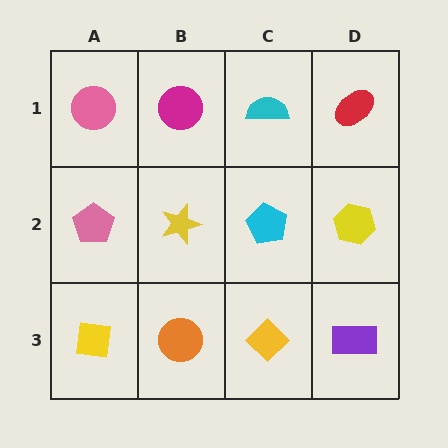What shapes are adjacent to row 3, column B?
A yellow star (row 2, column B), a yellow square (row 3, column A), a yellow diamond (row 3, column C).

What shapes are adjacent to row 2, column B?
A magenta circle (row 1, column B), an orange circle (row 3, column B), a pink pentagon (row 2, column A), a cyan pentagon (row 2, column C).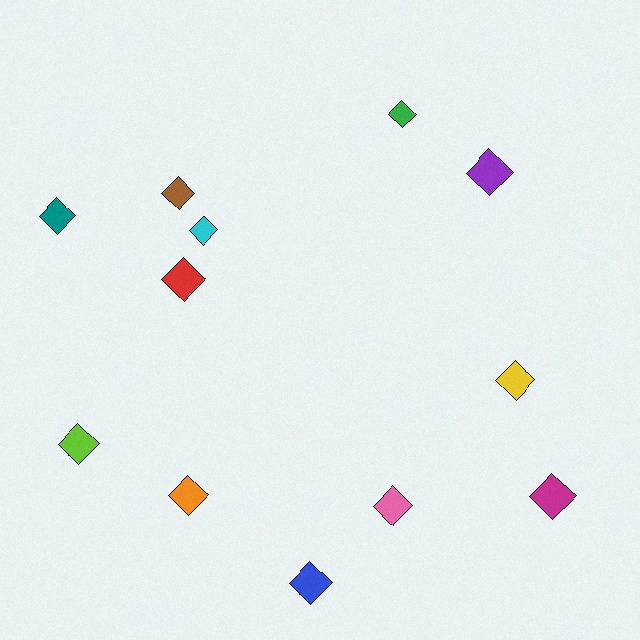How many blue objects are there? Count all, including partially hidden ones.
There is 1 blue object.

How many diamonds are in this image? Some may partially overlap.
There are 12 diamonds.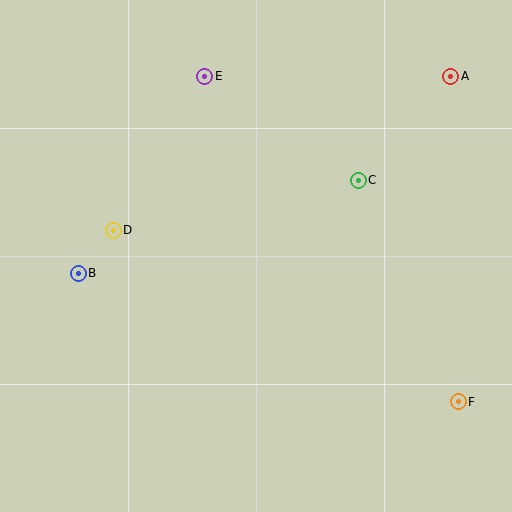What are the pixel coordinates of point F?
Point F is at (458, 402).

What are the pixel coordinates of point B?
Point B is at (78, 273).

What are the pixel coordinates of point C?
Point C is at (358, 180).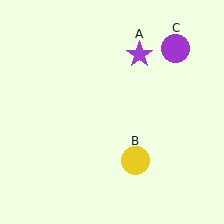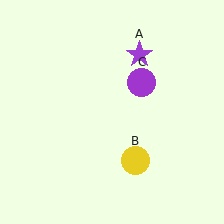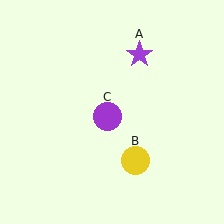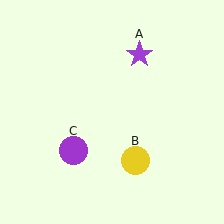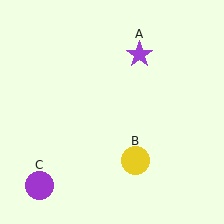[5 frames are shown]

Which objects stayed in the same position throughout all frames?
Purple star (object A) and yellow circle (object B) remained stationary.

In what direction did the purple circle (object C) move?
The purple circle (object C) moved down and to the left.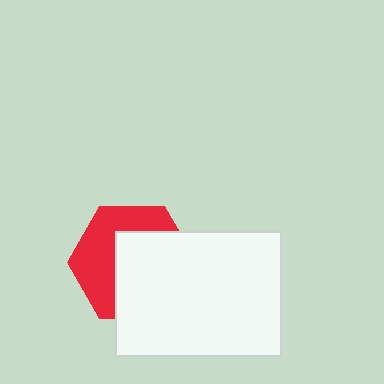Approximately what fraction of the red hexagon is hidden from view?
Roughly 54% of the red hexagon is hidden behind the white rectangle.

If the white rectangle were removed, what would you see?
You would see the complete red hexagon.